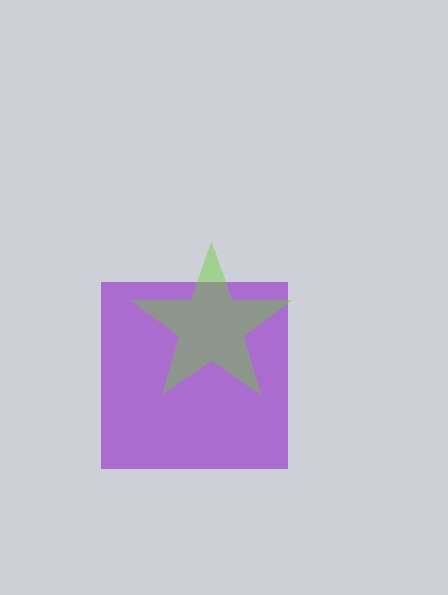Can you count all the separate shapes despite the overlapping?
Yes, there are 2 separate shapes.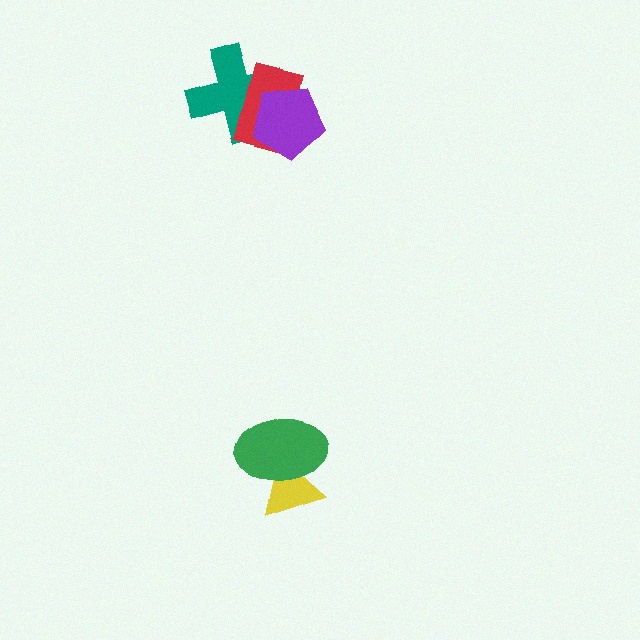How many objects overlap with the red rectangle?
2 objects overlap with the red rectangle.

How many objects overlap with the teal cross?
2 objects overlap with the teal cross.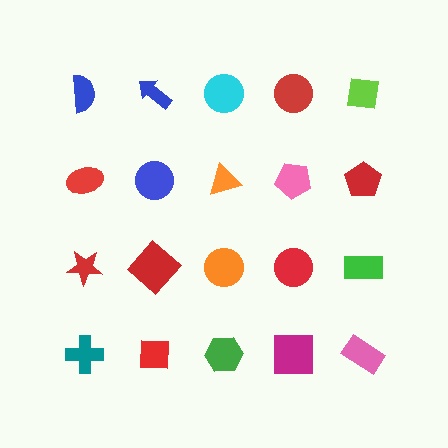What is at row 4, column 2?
A red square.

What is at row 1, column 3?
A cyan circle.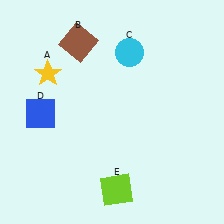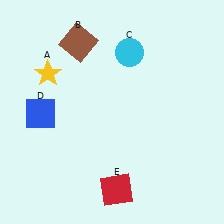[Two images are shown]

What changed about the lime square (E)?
In Image 1, E is lime. In Image 2, it changed to red.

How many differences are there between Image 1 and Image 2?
There is 1 difference between the two images.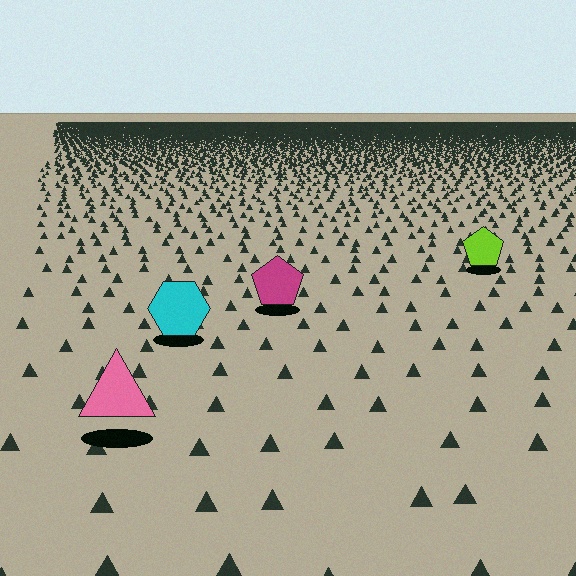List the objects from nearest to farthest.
From nearest to farthest: the pink triangle, the cyan hexagon, the magenta pentagon, the lime pentagon.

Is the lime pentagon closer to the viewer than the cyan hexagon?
No. The cyan hexagon is closer — you can tell from the texture gradient: the ground texture is coarser near it.